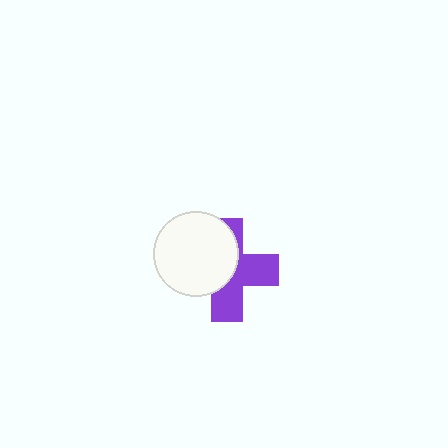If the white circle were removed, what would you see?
You would see the complete purple cross.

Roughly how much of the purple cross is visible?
About half of it is visible (roughly 51%).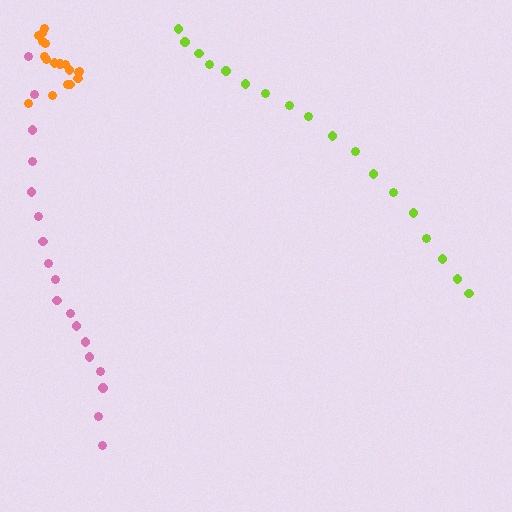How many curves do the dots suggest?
There are 3 distinct paths.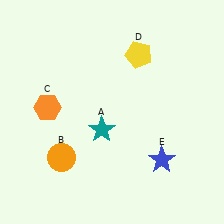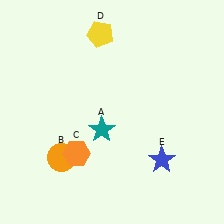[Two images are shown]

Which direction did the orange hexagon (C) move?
The orange hexagon (C) moved down.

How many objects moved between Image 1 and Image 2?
2 objects moved between the two images.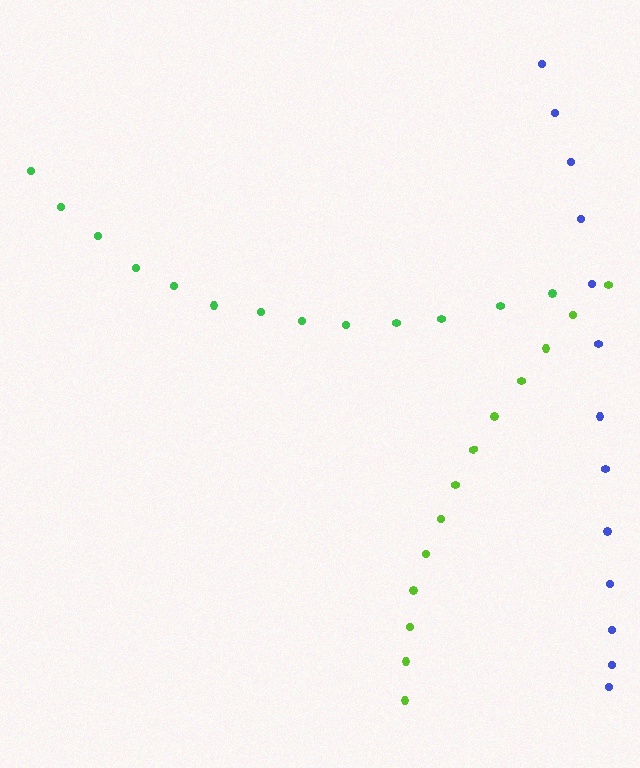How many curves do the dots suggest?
There are 3 distinct paths.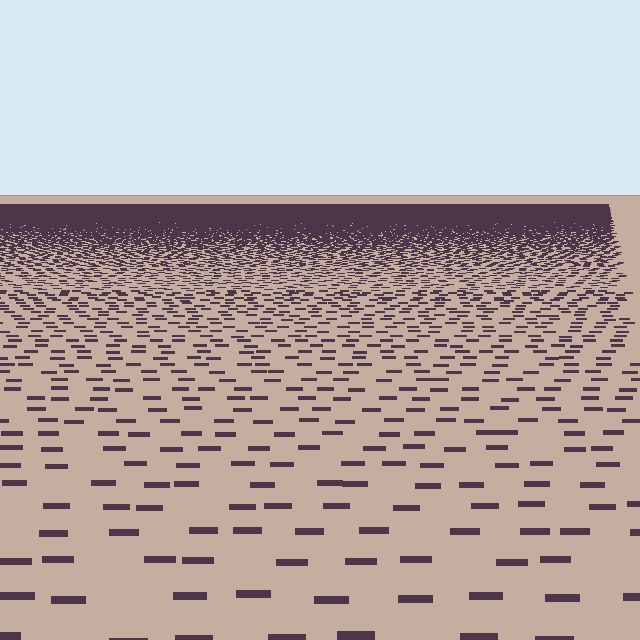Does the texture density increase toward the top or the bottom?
Density increases toward the top.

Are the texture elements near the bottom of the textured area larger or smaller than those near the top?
Larger. Near the bottom, elements are closer to the viewer and appear at a bigger on-screen size.